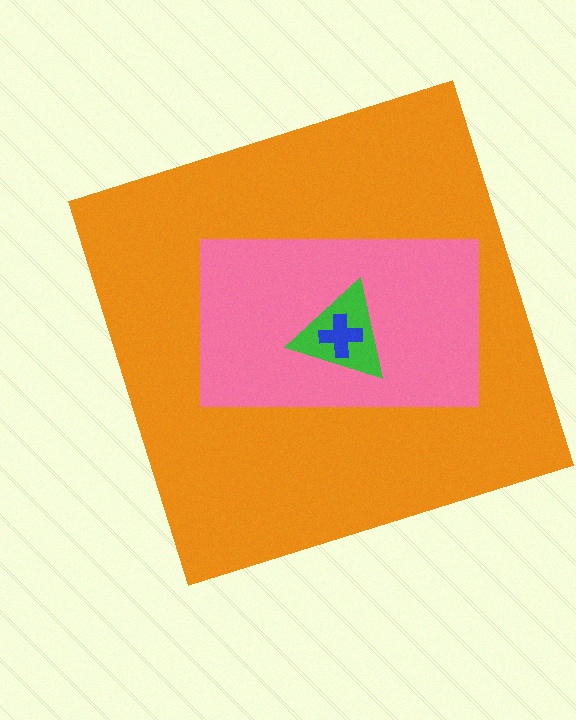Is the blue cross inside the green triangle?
Yes.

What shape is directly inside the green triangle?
The blue cross.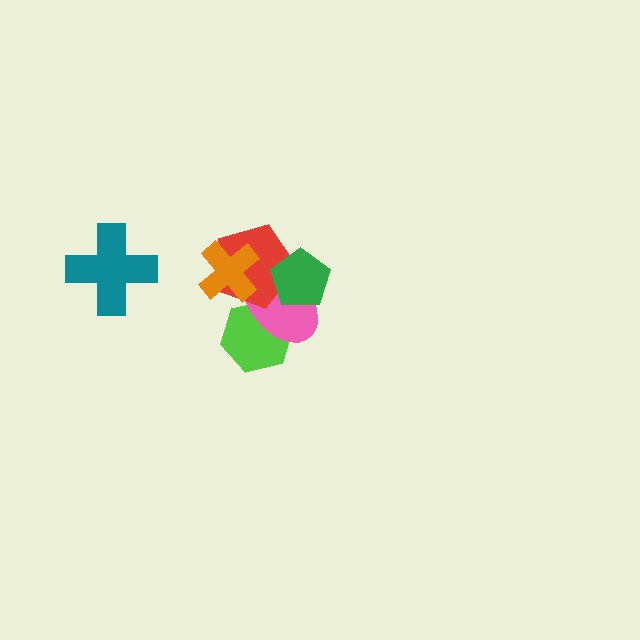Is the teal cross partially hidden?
No, no other shape covers it.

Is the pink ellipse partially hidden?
Yes, it is partially covered by another shape.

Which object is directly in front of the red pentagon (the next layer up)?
The green pentagon is directly in front of the red pentagon.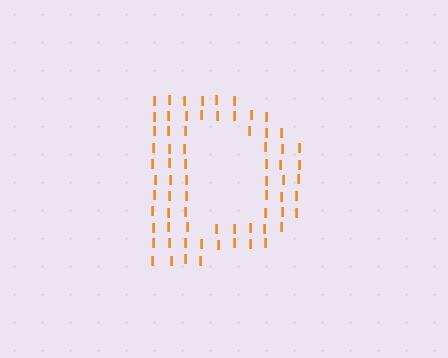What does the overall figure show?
The overall figure shows the letter D.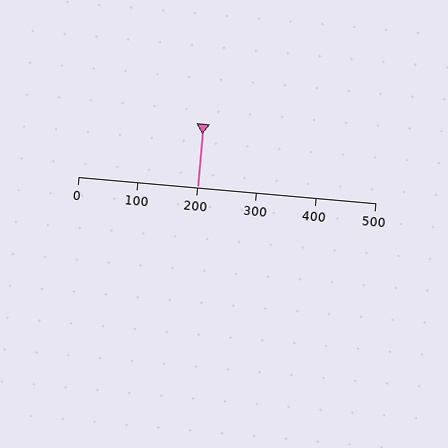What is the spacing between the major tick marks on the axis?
The major ticks are spaced 100 apart.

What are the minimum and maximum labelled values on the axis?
The axis runs from 0 to 500.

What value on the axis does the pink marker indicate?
The marker indicates approximately 200.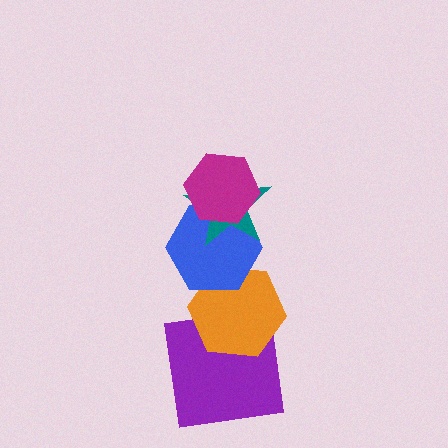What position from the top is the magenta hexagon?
The magenta hexagon is 1st from the top.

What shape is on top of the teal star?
The magenta hexagon is on top of the teal star.